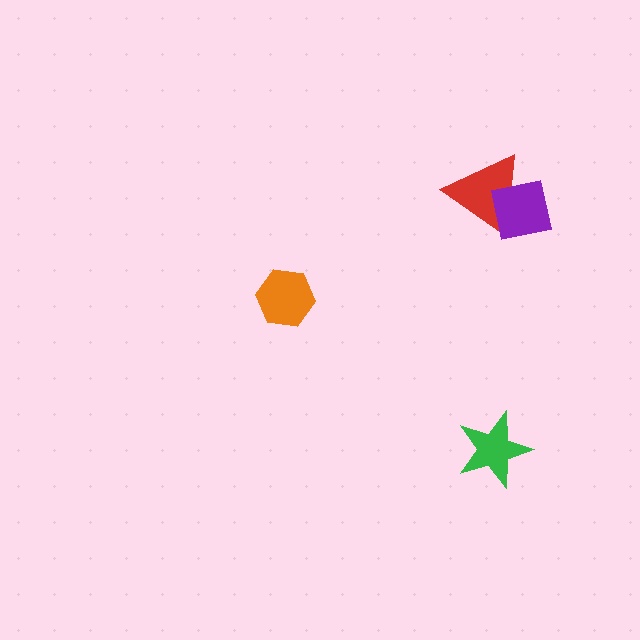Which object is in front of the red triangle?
The purple square is in front of the red triangle.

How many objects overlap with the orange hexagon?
0 objects overlap with the orange hexagon.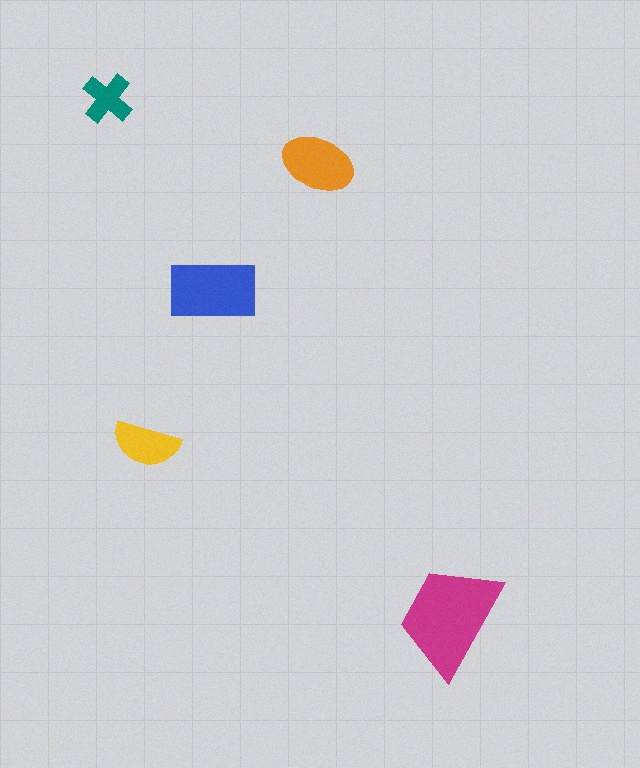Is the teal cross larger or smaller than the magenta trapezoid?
Smaller.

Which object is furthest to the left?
The teal cross is leftmost.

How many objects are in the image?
There are 5 objects in the image.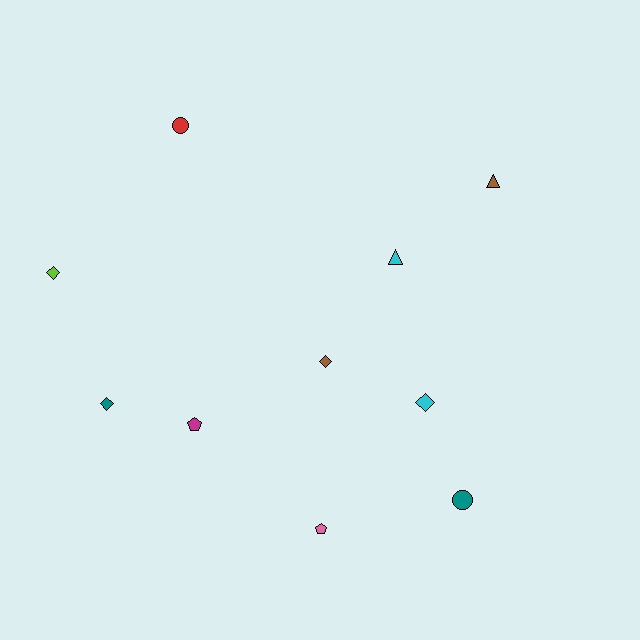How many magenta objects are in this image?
There is 1 magenta object.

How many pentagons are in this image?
There are 2 pentagons.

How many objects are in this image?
There are 10 objects.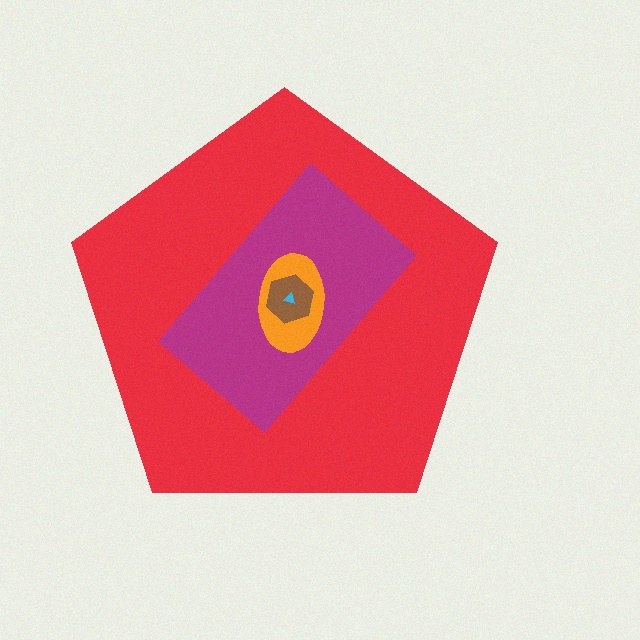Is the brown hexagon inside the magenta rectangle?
Yes.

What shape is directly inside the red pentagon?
The magenta rectangle.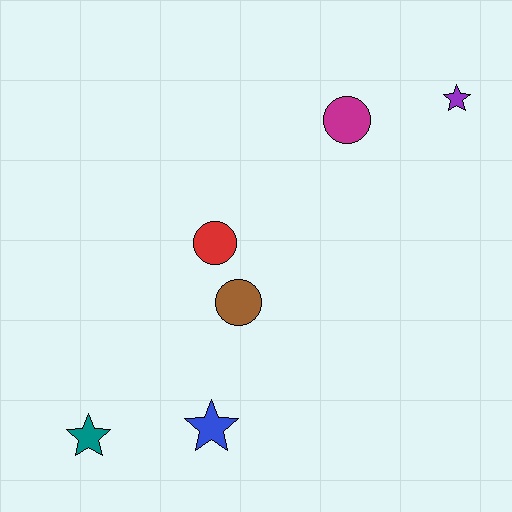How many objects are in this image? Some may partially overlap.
There are 6 objects.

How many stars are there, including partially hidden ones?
There are 3 stars.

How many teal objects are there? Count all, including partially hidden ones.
There is 1 teal object.